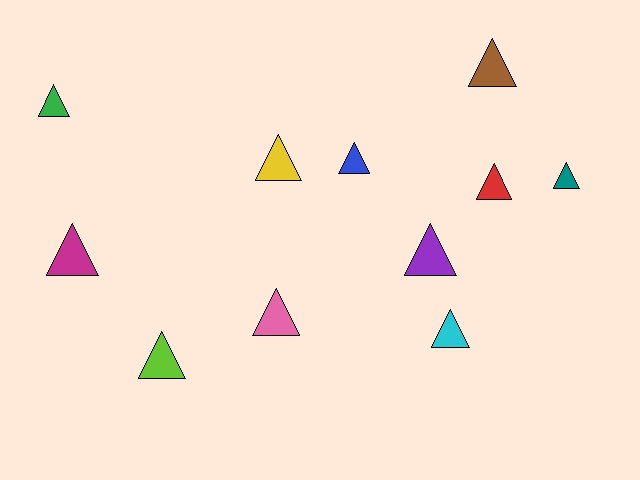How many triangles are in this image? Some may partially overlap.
There are 11 triangles.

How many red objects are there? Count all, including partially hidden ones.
There is 1 red object.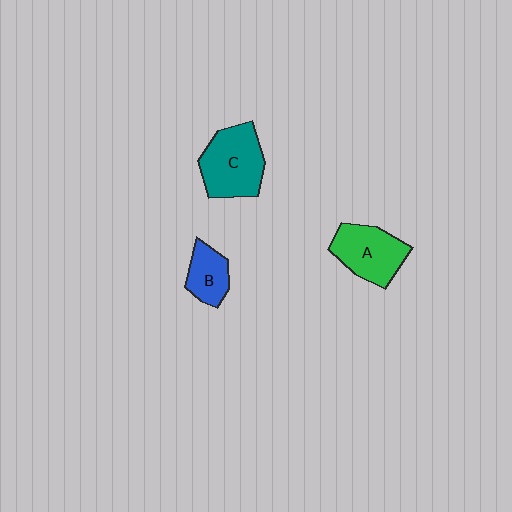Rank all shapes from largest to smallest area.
From largest to smallest: C (teal), A (green), B (blue).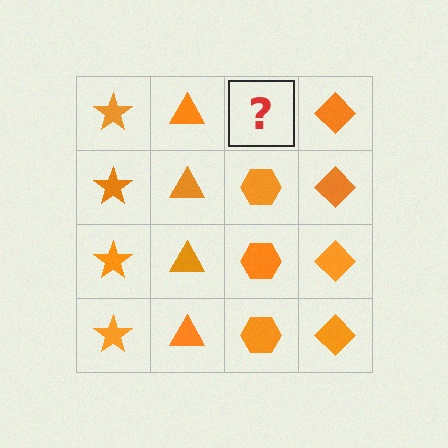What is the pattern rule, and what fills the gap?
The rule is that each column has a consistent shape. The gap should be filled with an orange hexagon.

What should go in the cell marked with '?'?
The missing cell should contain an orange hexagon.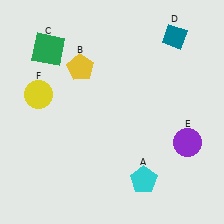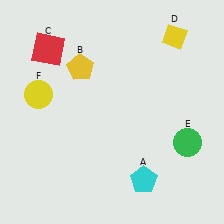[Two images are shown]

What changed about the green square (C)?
In Image 1, C is green. In Image 2, it changed to red.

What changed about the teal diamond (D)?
In Image 1, D is teal. In Image 2, it changed to yellow.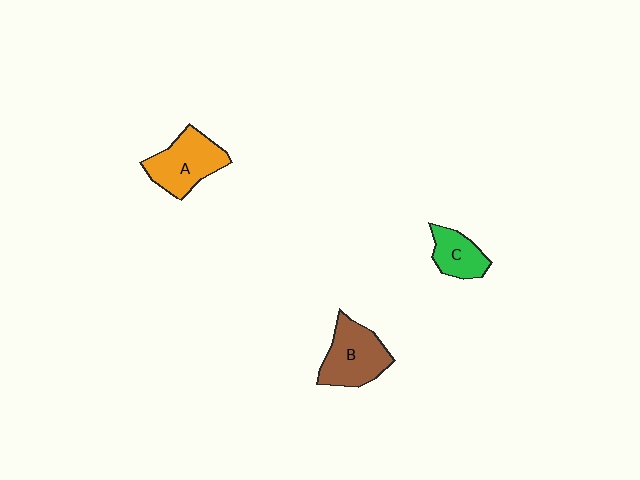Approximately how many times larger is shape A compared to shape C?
Approximately 1.6 times.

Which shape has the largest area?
Shape B (brown).